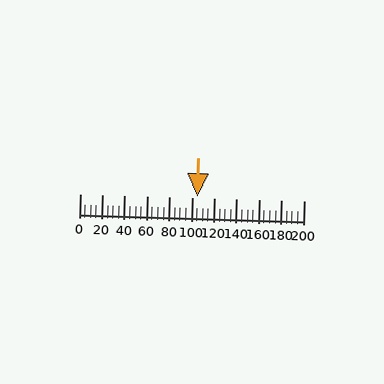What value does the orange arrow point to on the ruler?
The orange arrow points to approximately 105.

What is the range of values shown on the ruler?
The ruler shows values from 0 to 200.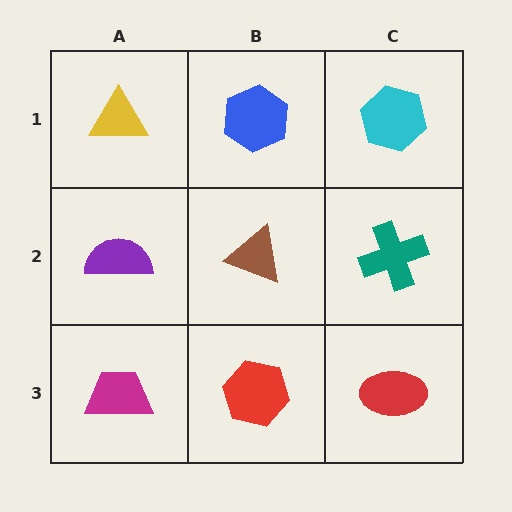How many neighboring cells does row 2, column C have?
3.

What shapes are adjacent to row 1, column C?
A teal cross (row 2, column C), a blue hexagon (row 1, column B).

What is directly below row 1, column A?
A purple semicircle.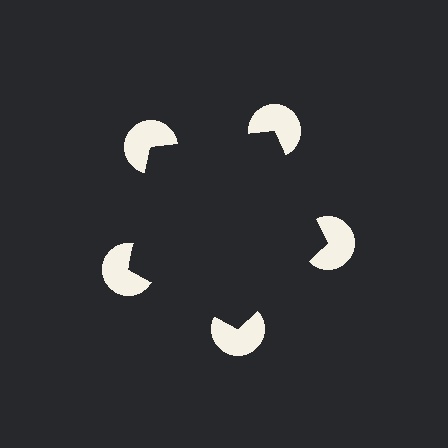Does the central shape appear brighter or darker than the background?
It typically appears slightly darker than the background, even though no actual brightness change is drawn.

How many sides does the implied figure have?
5 sides.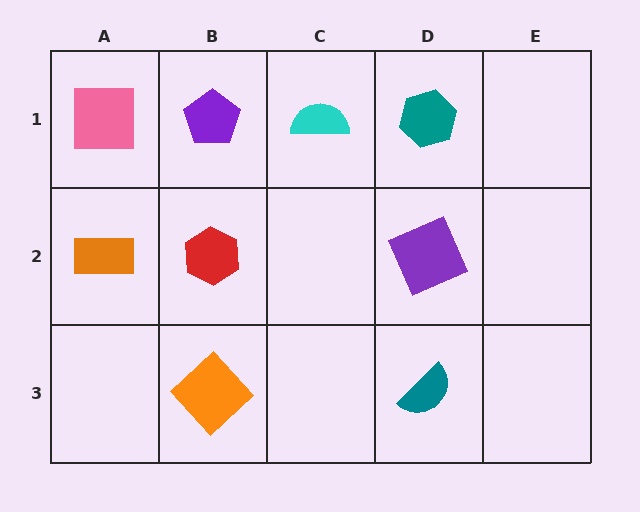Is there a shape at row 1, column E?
No, that cell is empty.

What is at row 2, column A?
An orange rectangle.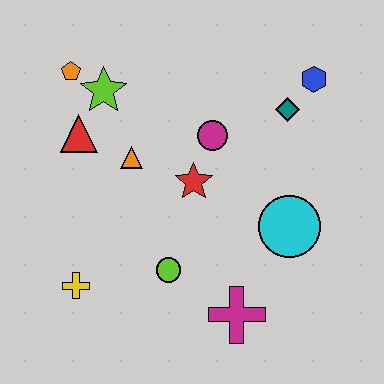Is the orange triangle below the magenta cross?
No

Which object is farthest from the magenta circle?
The yellow cross is farthest from the magenta circle.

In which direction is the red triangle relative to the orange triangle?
The red triangle is to the left of the orange triangle.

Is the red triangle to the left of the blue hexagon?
Yes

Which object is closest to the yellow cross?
The lime circle is closest to the yellow cross.